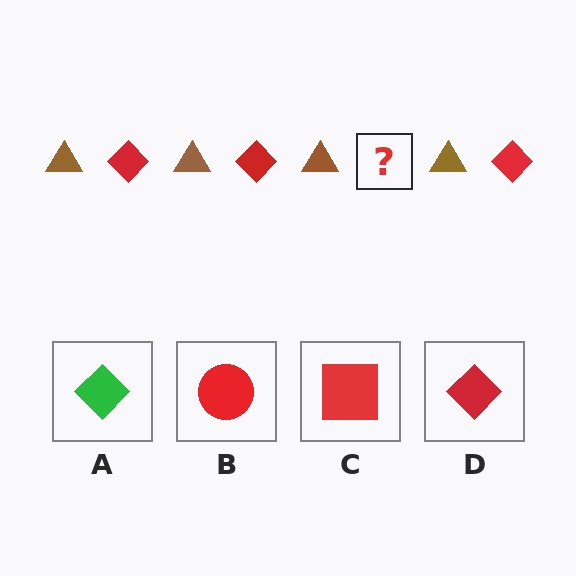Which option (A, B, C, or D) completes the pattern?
D.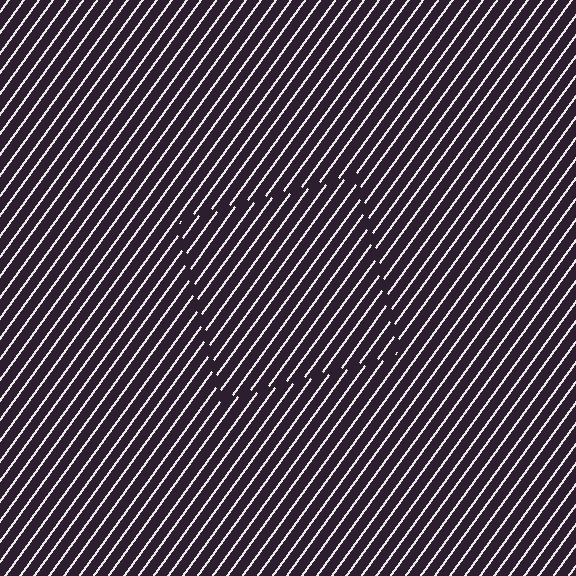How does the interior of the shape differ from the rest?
The interior of the shape contains the same grating, shifted by half a period — the contour is defined by the phase discontinuity where line-ends from the inner and outer gratings abut.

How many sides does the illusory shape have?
4 sides — the line-ends trace a square.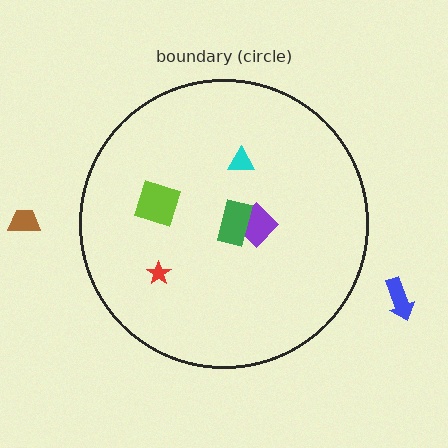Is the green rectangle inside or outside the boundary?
Inside.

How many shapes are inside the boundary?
5 inside, 2 outside.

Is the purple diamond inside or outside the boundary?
Inside.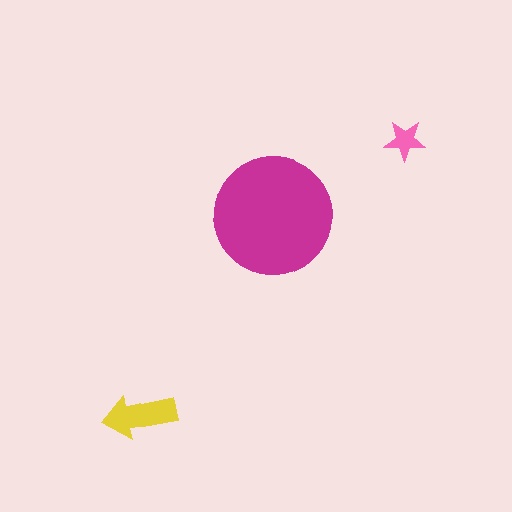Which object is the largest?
The magenta circle.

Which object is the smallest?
The pink star.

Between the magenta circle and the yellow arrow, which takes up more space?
The magenta circle.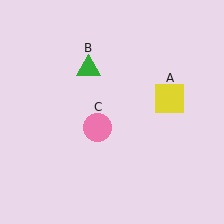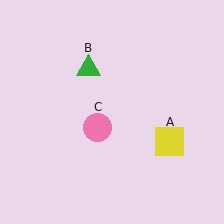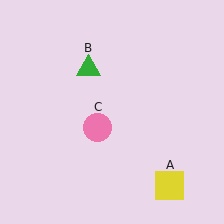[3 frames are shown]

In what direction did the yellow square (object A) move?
The yellow square (object A) moved down.